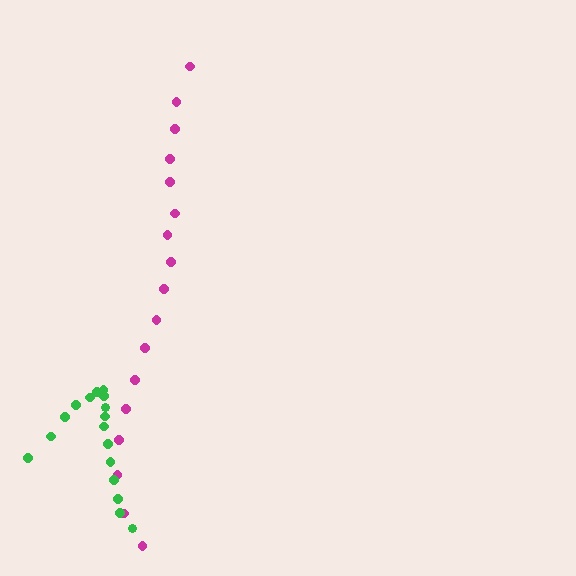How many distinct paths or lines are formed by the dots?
There are 2 distinct paths.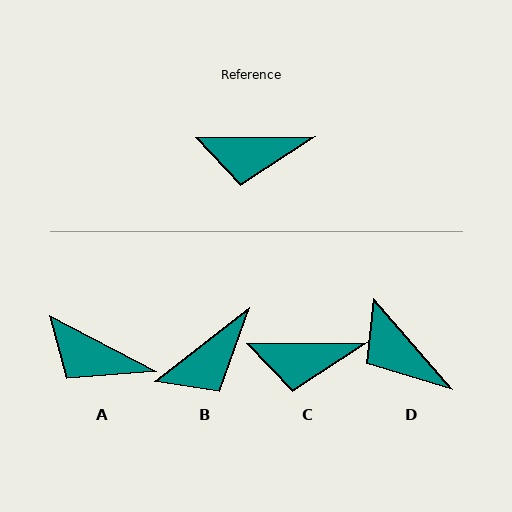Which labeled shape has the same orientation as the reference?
C.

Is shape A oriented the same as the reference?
No, it is off by about 28 degrees.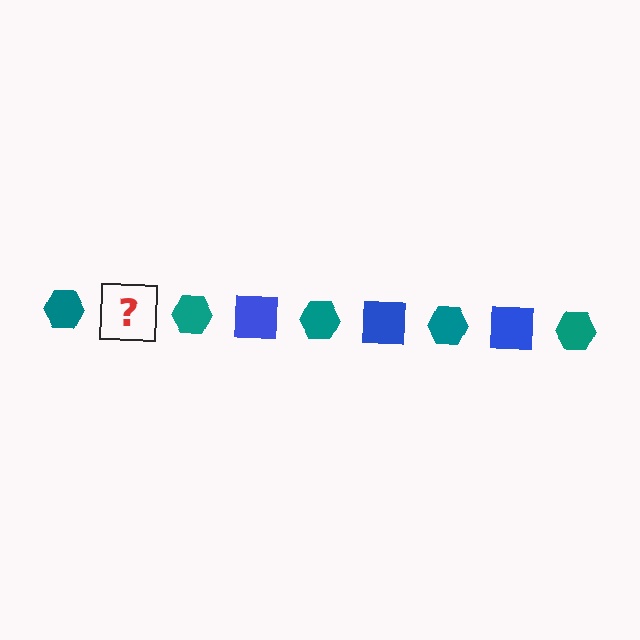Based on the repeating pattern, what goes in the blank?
The blank should be a blue square.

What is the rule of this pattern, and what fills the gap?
The rule is that the pattern alternates between teal hexagon and blue square. The gap should be filled with a blue square.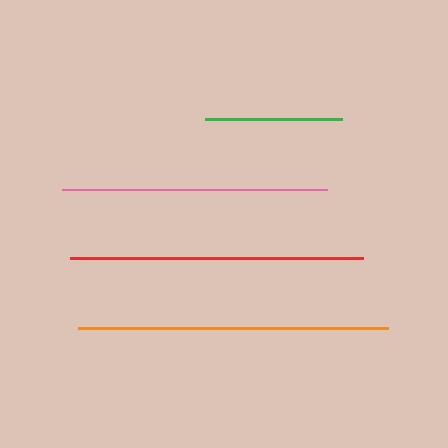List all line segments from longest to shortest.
From longest to shortest: orange, red, pink, green.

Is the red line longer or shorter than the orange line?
The orange line is longer than the red line.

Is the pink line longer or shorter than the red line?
The red line is longer than the pink line.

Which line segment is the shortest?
The green line is the shortest at approximately 137 pixels.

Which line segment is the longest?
The orange line is the longest at approximately 310 pixels.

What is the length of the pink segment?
The pink segment is approximately 265 pixels long.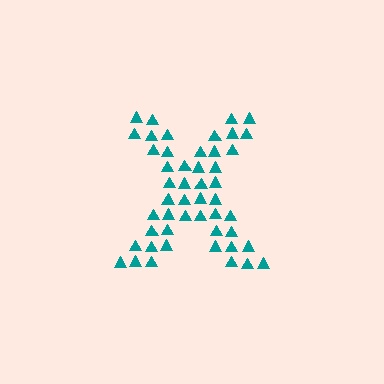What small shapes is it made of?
It is made of small triangles.